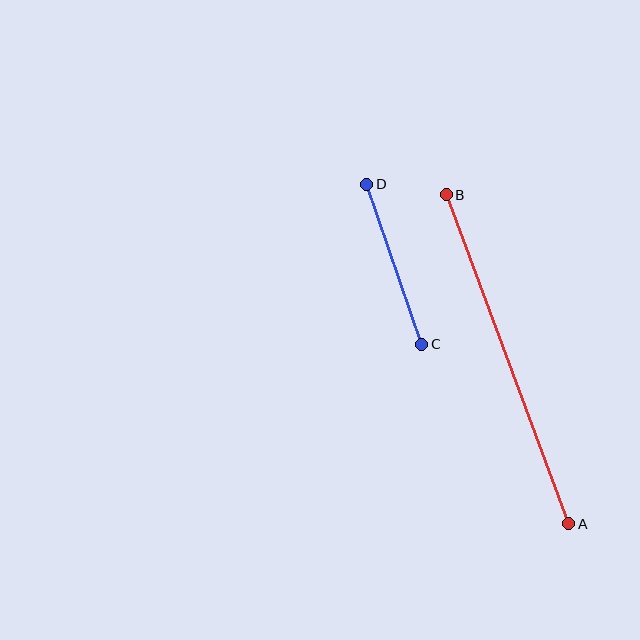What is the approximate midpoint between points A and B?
The midpoint is at approximately (508, 359) pixels.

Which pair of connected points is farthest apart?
Points A and B are farthest apart.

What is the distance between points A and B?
The distance is approximately 351 pixels.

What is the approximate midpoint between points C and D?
The midpoint is at approximately (394, 264) pixels.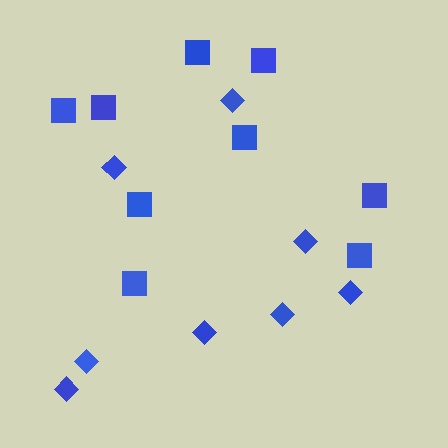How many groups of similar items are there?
There are 2 groups: one group of diamonds (8) and one group of squares (9).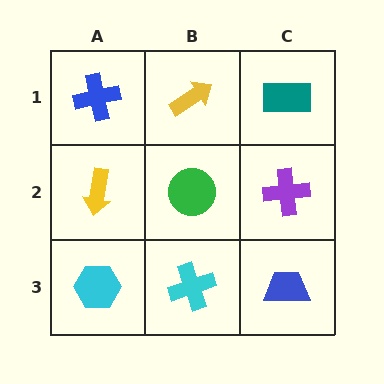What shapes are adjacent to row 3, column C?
A purple cross (row 2, column C), a cyan cross (row 3, column B).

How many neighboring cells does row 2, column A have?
3.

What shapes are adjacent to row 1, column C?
A purple cross (row 2, column C), a yellow arrow (row 1, column B).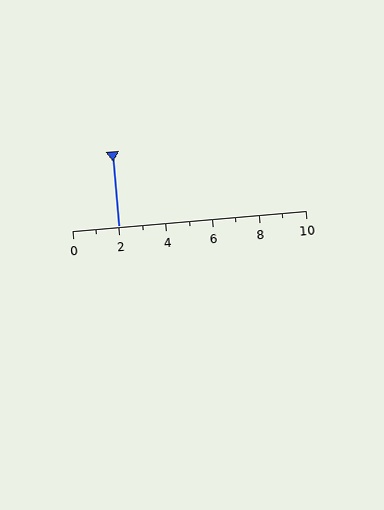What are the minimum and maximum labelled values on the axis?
The axis runs from 0 to 10.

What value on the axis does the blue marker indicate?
The marker indicates approximately 2.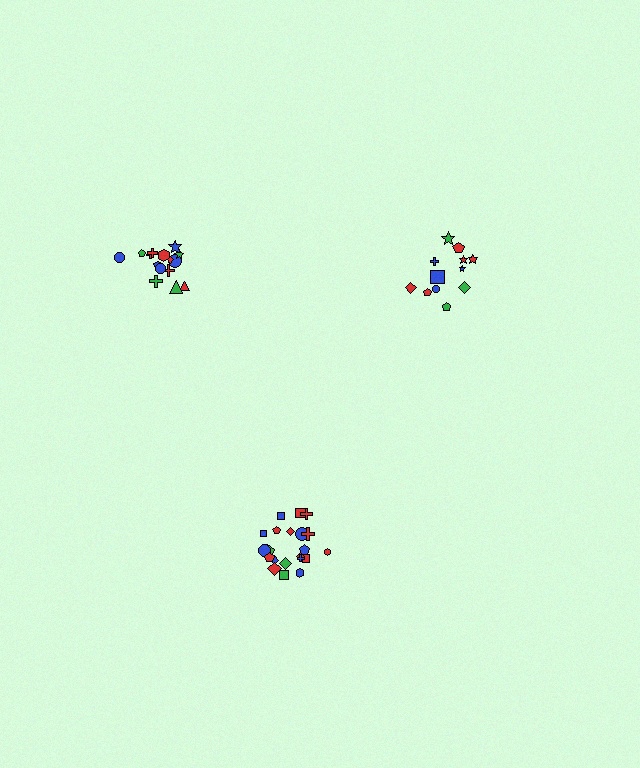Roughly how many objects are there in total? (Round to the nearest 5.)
Roughly 50 objects in total.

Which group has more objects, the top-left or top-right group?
The top-left group.